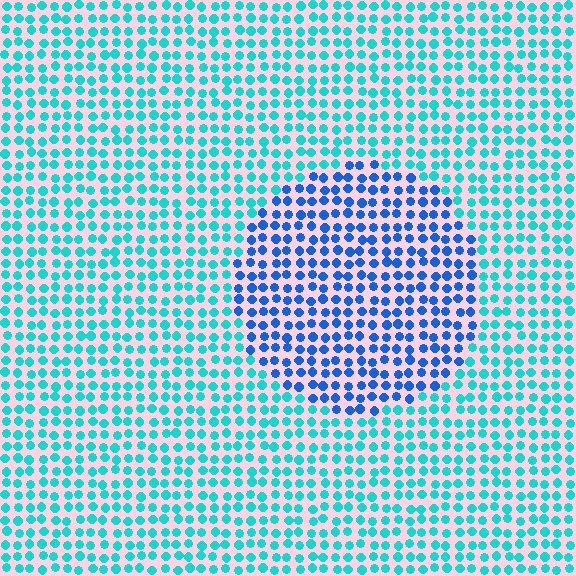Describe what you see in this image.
The image is filled with small cyan elements in a uniform arrangement. A circle-shaped region is visible where the elements are tinted to a slightly different hue, forming a subtle color boundary.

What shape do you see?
I see a circle.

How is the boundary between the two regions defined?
The boundary is defined purely by a slight shift in hue (about 40 degrees). Spacing, size, and orientation are identical on both sides.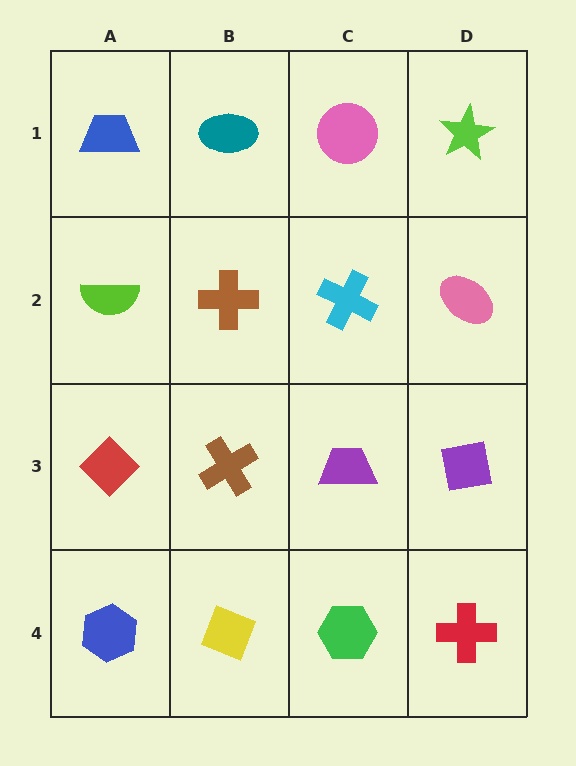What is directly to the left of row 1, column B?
A blue trapezoid.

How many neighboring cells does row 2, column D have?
3.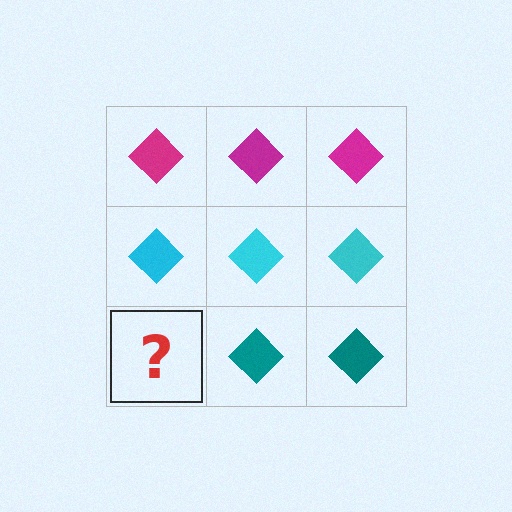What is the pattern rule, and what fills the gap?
The rule is that each row has a consistent color. The gap should be filled with a teal diamond.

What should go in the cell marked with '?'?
The missing cell should contain a teal diamond.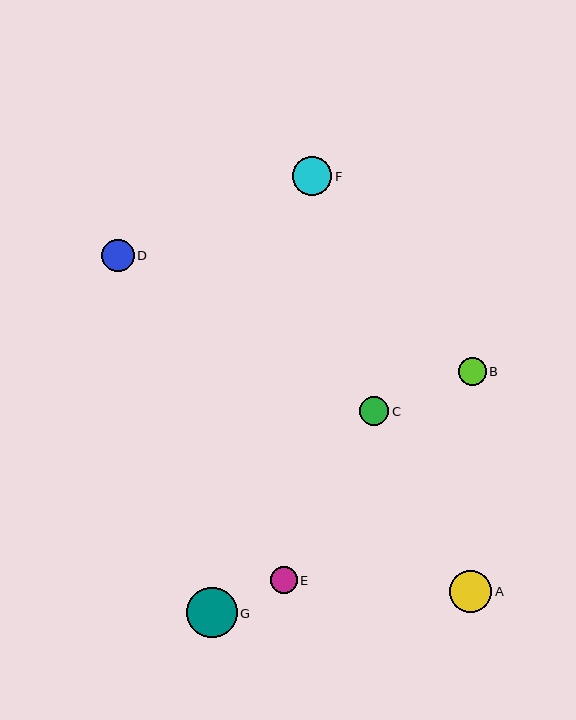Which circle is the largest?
Circle G is the largest with a size of approximately 51 pixels.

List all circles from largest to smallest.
From largest to smallest: G, A, F, D, C, B, E.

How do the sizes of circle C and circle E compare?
Circle C and circle E are approximately the same size.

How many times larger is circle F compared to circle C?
Circle F is approximately 1.3 times the size of circle C.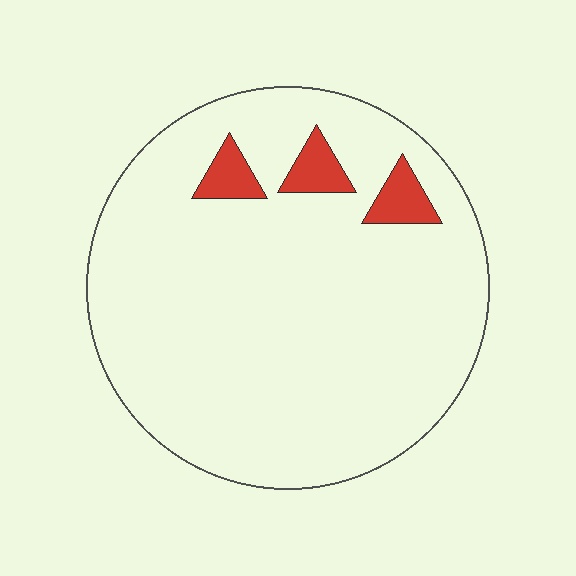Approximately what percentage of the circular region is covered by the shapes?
Approximately 5%.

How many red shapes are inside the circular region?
3.